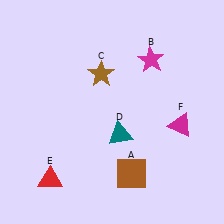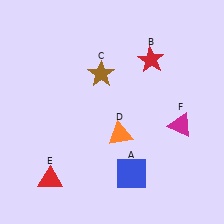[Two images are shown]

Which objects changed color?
A changed from brown to blue. B changed from magenta to red. D changed from teal to orange.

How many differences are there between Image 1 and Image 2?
There are 3 differences between the two images.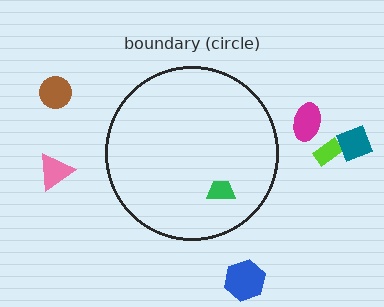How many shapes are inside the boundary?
1 inside, 6 outside.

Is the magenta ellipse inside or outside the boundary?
Outside.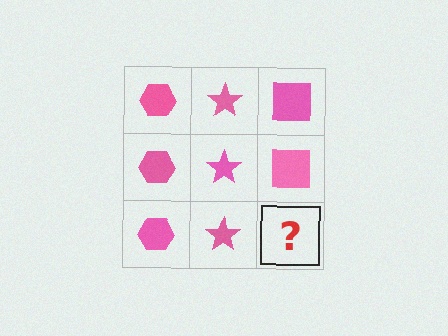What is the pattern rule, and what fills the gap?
The rule is that each column has a consistent shape. The gap should be filled with a pink square.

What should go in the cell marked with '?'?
The missing cell should contain a pink square.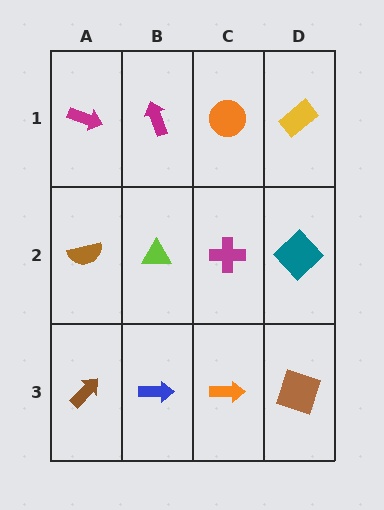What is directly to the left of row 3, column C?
A blue arrow.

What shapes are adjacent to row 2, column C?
An orange circle (row 1, column C), an orange arrow (row 3, column C), a lime triangle (row 2, column B), a teal diamond (row 2, column D).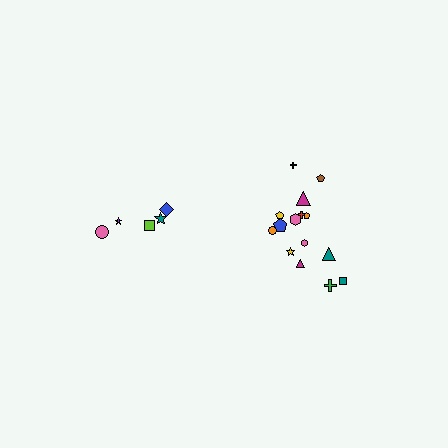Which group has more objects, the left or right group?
The right group.